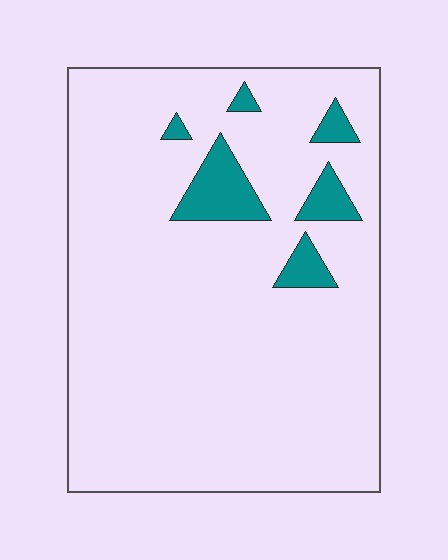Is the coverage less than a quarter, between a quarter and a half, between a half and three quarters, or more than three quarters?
Less than a quarter.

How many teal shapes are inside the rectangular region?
6.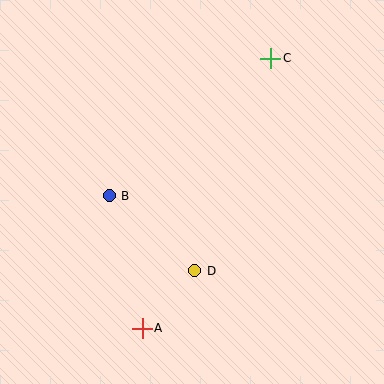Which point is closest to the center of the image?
Point D at (195, 271) is closest to the center.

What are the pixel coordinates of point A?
Point A is at (142, 328).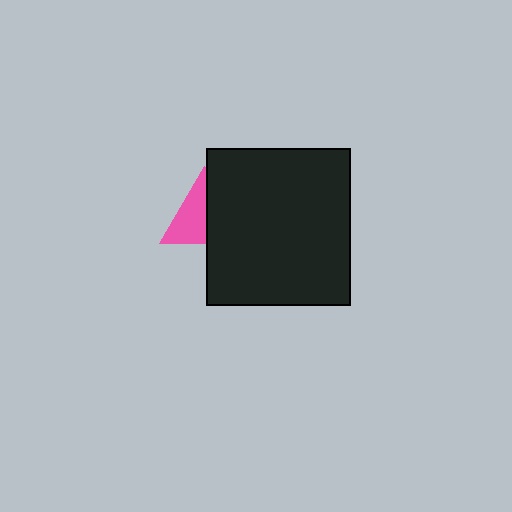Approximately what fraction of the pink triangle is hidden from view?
Roughly 48% of the pink triangle is hidden behind the black rectangle.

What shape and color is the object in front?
The object in front is a black rectangle.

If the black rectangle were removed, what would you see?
You would see the complete pink triangle.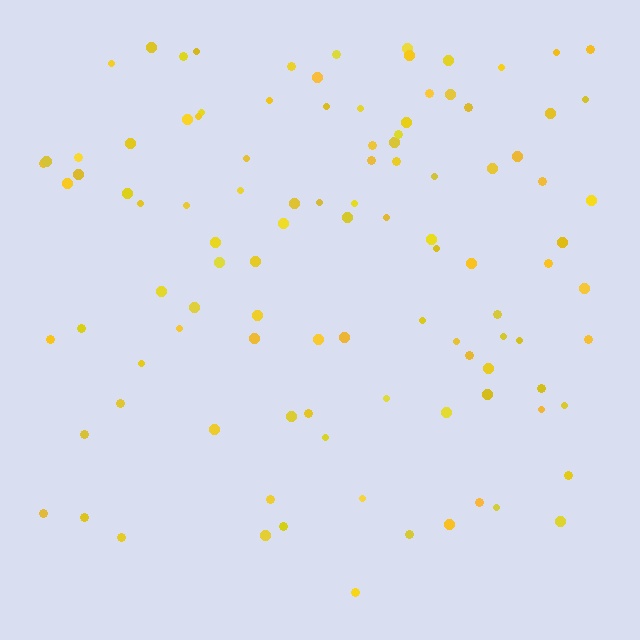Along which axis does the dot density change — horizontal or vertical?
Vertical.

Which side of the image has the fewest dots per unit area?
The bottom.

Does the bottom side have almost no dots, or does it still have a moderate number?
Still a moderate number, just noticeably fewer than the top.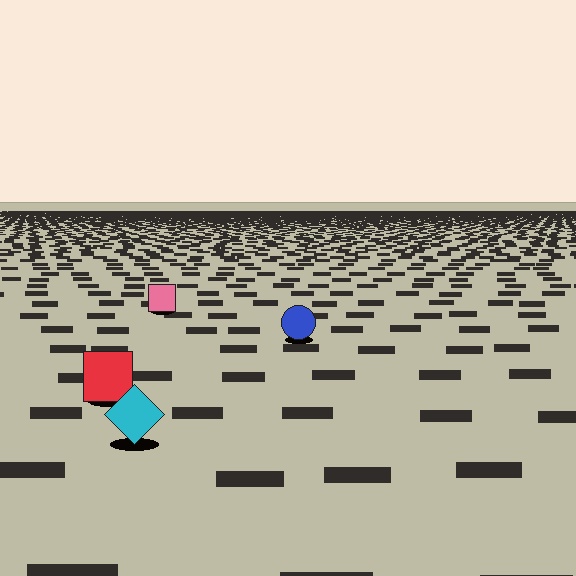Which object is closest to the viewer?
The cyan diamond is closest. The texture marks near it are larger and more spread out.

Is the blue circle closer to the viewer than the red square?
No. The red square is closer — you can tell from the texture gradient: the ground texture is coarser near it.